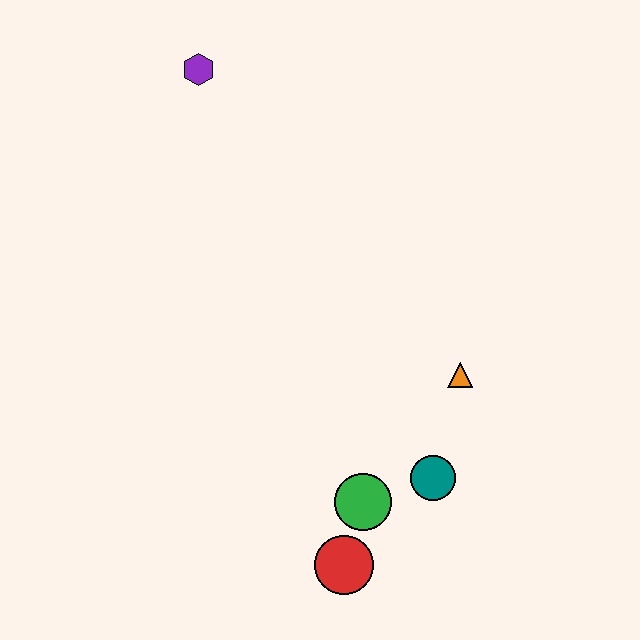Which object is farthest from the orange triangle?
The purple hexagon is farthest from the orange triangle.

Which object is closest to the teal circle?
The green circle is closest to the teal circle.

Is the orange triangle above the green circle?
Yes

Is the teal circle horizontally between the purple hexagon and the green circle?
No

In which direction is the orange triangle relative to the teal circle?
The orange triangle is above the teal circle.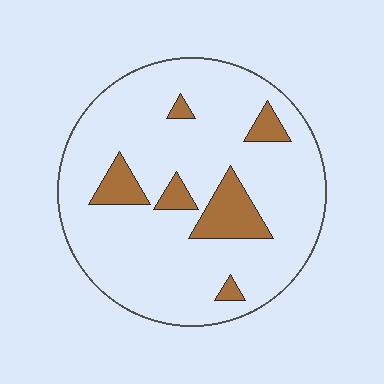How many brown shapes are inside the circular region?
6.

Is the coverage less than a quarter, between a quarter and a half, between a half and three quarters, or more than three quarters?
Less than a quarter.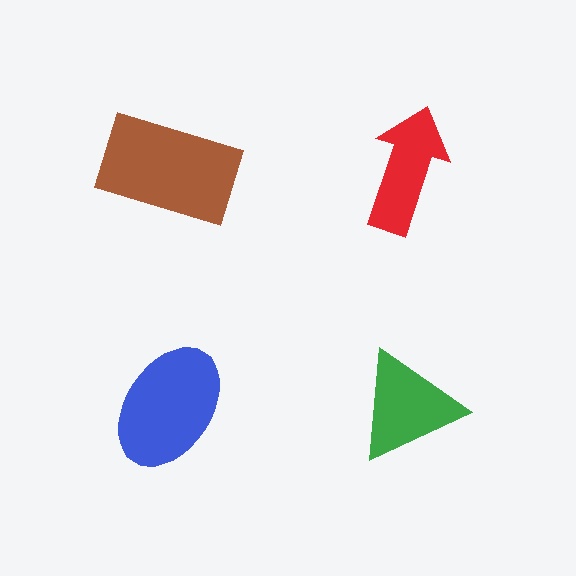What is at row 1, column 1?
A brown rectangle.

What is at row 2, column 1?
A blue ellipse.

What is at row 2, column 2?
A green triangle.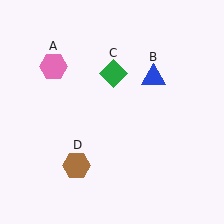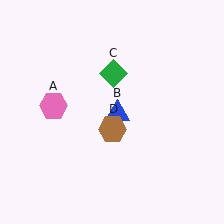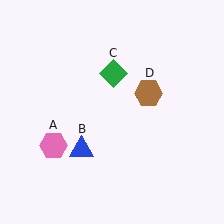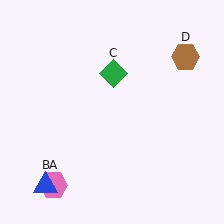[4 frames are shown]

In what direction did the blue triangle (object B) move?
The blue triangle (object B) moved down and to the left.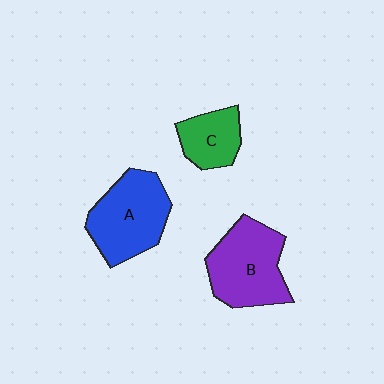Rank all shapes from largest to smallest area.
From largest to smallest: B (purple), A (blue), C (green).